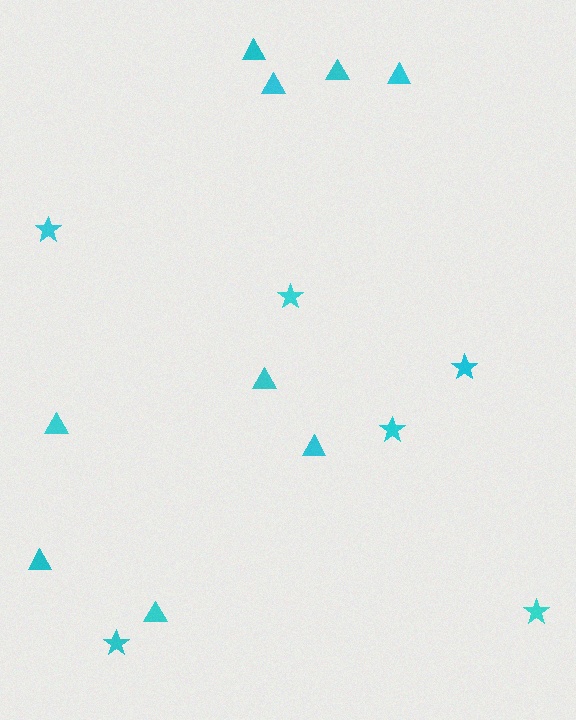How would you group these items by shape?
There are 2 groups: one group of triangles (9) and one group of stars (6).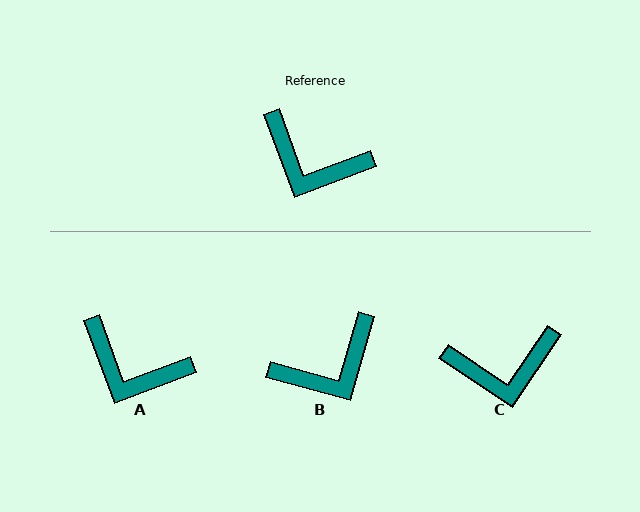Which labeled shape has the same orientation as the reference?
A.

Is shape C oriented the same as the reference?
No, it is off by about 36 degrees.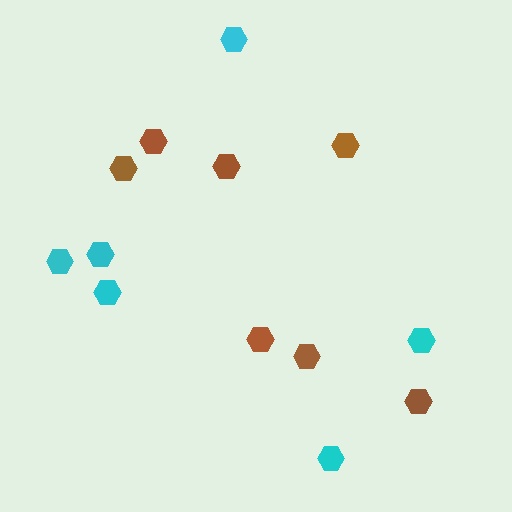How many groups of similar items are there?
There are 2 groups: one group of cyan hexagons (6) and one group of brown hexagons (7).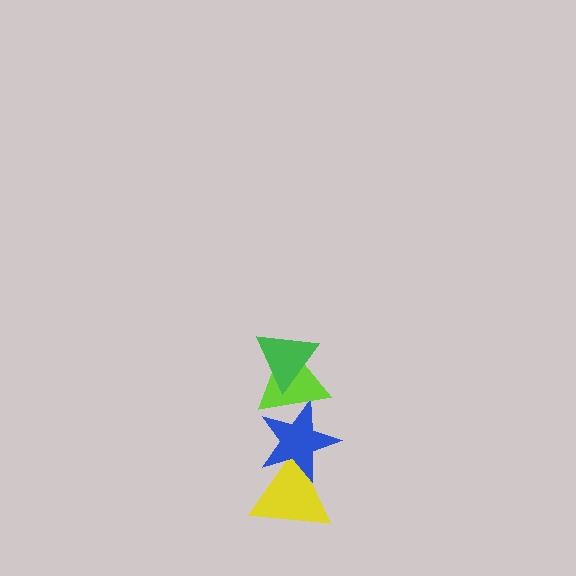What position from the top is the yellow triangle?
The yellow triangle is 4th from the top.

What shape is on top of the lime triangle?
The green triangle is on top of the lime triangle.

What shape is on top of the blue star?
The lime triangle is on top of the blue star.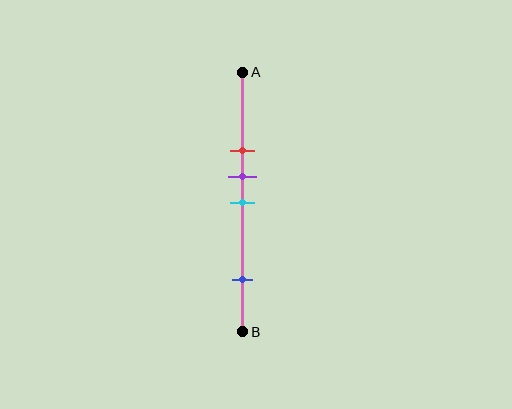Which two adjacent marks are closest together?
The purple and cyan marks are the closest adjacent pair.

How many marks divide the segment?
There are 4 marks dividing the segment.